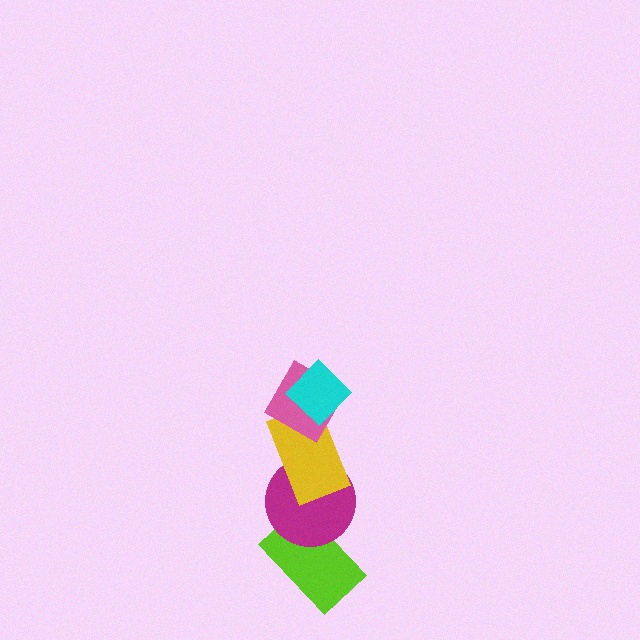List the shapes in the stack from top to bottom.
From top to bottom: the cyan diamond, the pink diamond, the yellow rectangle, the magenta circle, the lime rectangle.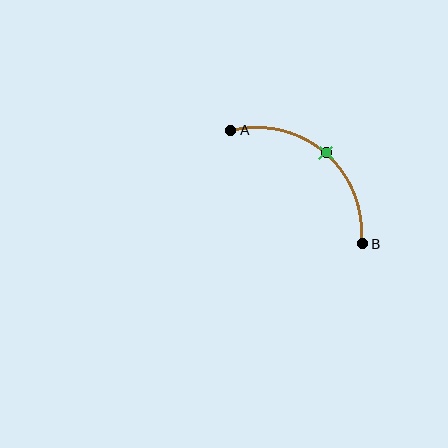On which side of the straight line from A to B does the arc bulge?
The arc bulges above and to the right of the straight line connecting A and B.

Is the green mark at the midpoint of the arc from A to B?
Yes. The green mark lies on the arc at equal arc-length from both A and B — it is the arc midpoint.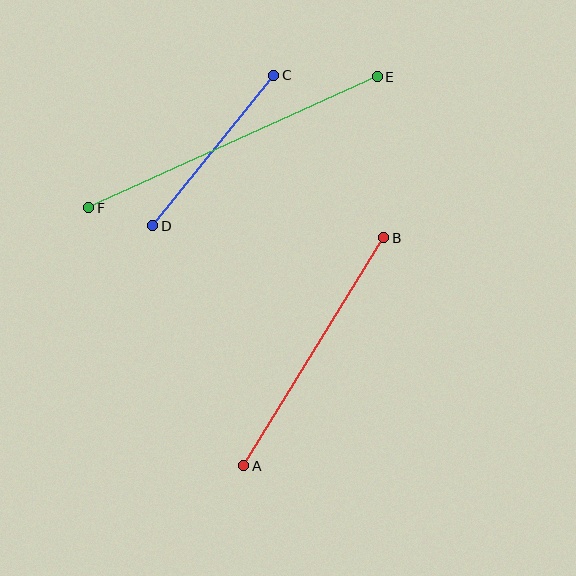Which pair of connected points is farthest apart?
Points E and F are farthest apart.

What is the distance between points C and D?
The distance is approximately 193 pixels.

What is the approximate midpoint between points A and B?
The midpoint is at approximately (314, 352) pixels.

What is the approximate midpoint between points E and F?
The midpoint is at approximately (233, 142) pixels.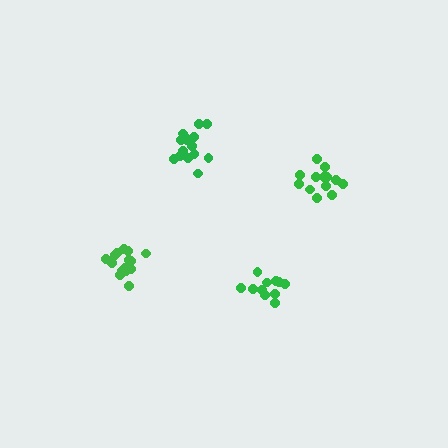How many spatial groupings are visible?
There are 4 spatial groupings.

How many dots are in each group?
Group 1: 11 dots, Group 2: 17 dots, Group 3: 16 dots, Group 4: 13 dots (57 total).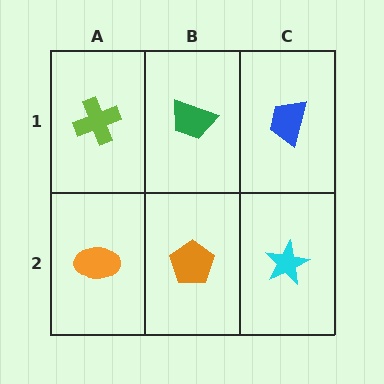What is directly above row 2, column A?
A lime cross.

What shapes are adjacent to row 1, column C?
A cyan star (row 2, column C), a green trapezoid (row 1, column B).